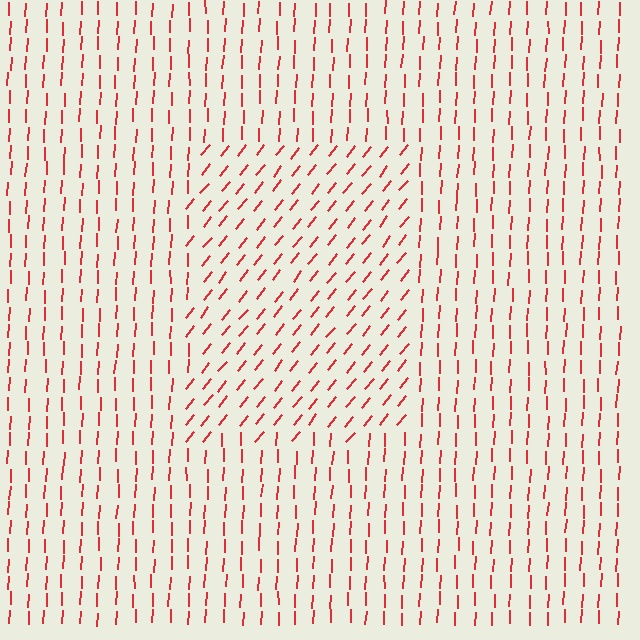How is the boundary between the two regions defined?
The boundary is defined purely by a change in line orientation (approximately 36 degrees difference). All lines are the same color and thickness.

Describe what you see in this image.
The image is filled with small red line segments. A rectangle region in the image has lines oriented differently from the surrounding lines, creating a visible texture boundary.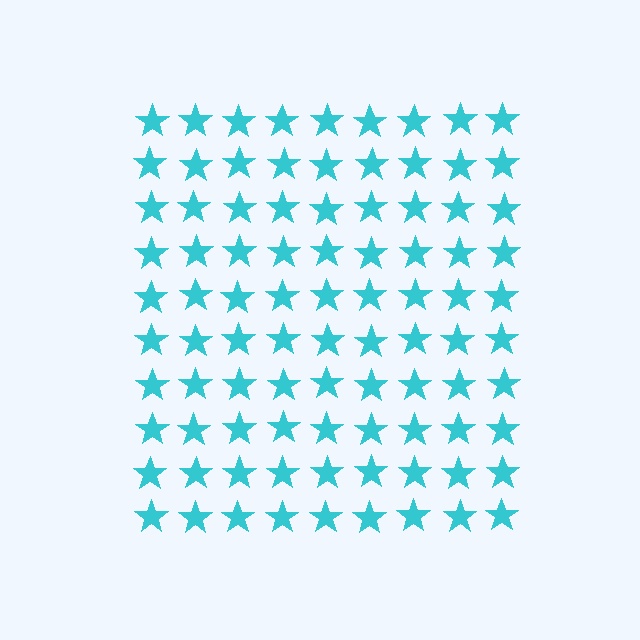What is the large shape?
The large shape is a square.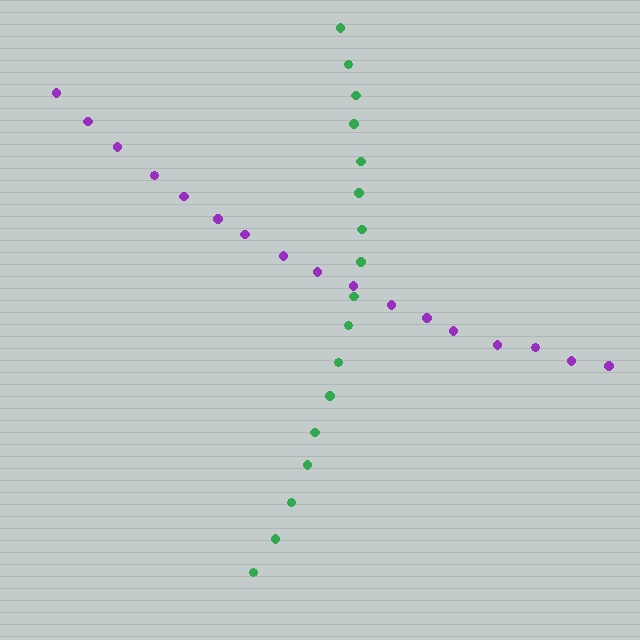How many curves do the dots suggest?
There are 2 distinct paths.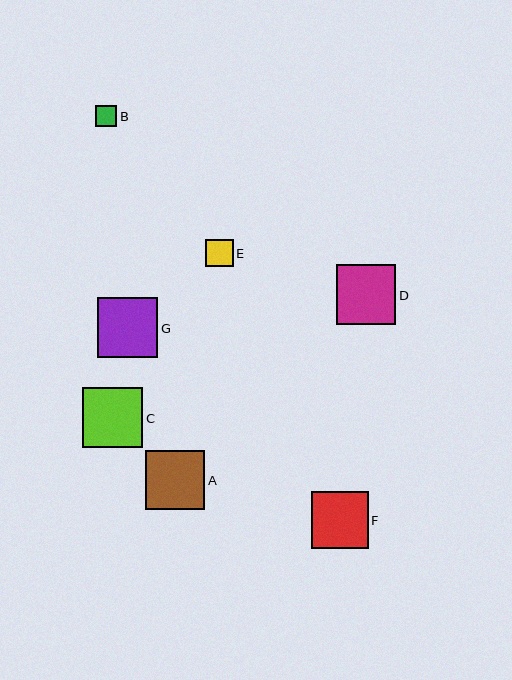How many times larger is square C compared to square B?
Square C is approximately 2.8 times the size of square B.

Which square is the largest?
Square C is the largest with a size of approximately 60 pixels.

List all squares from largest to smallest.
From largest to smallest: C, G, D, A, F, E, B.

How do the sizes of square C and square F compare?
Square C and square F are approximately the same size.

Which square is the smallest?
Square B is the smallest with a size of approximately 21 pixels.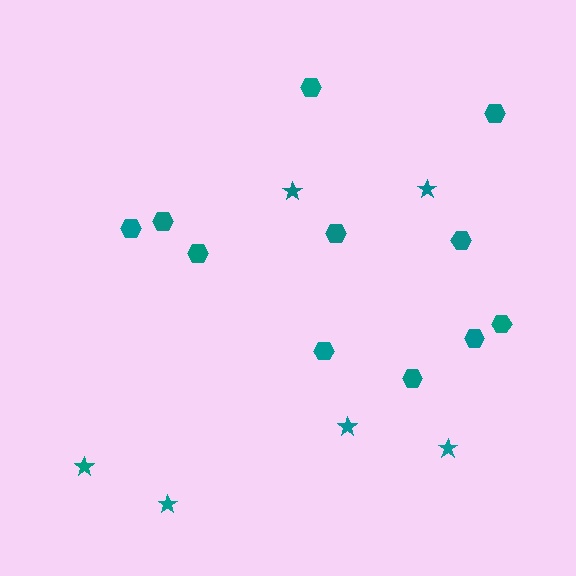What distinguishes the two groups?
There are 2 groups: one group of stars (6) and one group of hexagons (11).